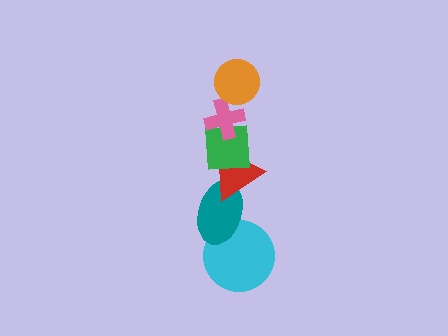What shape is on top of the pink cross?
The orange circle is on top of the pink cross.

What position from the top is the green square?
The green square is 3rd from the top.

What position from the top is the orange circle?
The orange circle is 1st from the top.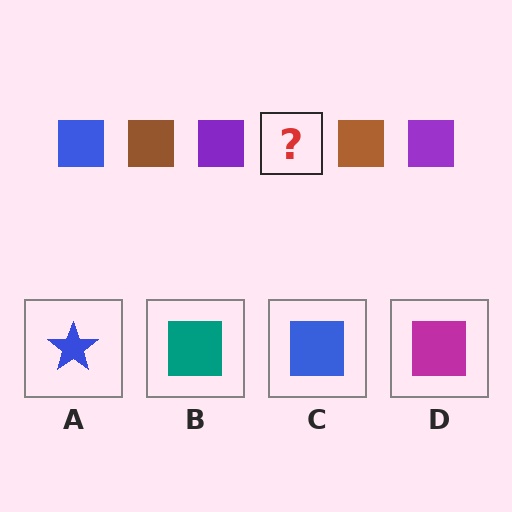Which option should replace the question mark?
Option C.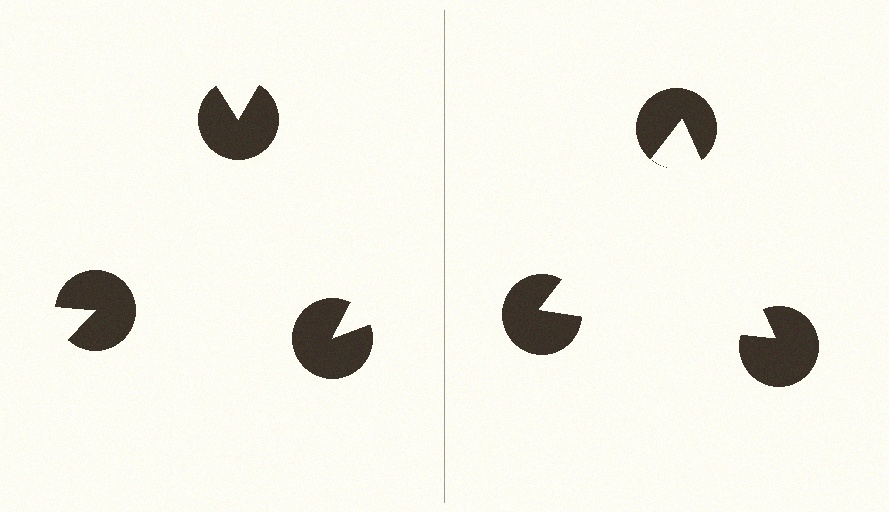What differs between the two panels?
The pac-man discs are positioned identically on both sides; only the wedge orientations differ. On the right they align to a triangle; on the left they are misaligned.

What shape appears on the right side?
An illusory triangle.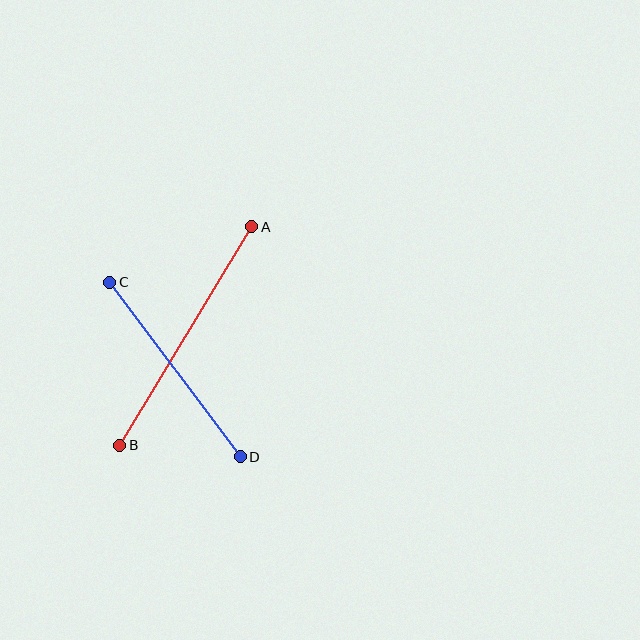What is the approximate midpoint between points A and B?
The midpoint is at approximately (186, 336) pixels.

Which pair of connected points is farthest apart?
Points A and B are farthest apart.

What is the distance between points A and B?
The distance is approximately 255 pixels.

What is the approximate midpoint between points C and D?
The midpoint is at approximately (175, 370) pixels.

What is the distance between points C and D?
The distance is approximately 218 pixels.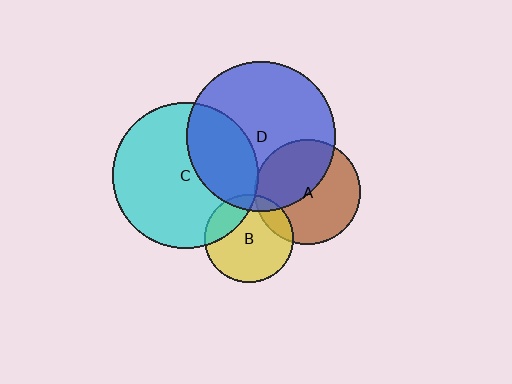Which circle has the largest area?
Circle D (blue).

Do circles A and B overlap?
Yes.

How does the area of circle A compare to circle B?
Approximately 1.4 times.